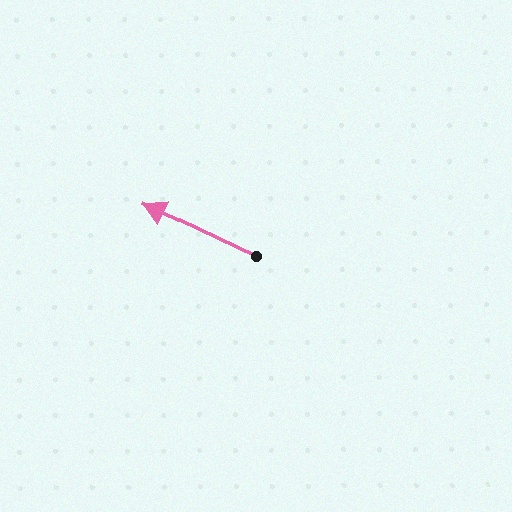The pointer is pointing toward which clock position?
Roughly 10 o'clock.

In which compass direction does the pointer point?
Northwest.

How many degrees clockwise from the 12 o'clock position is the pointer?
Approximately 295 degrees.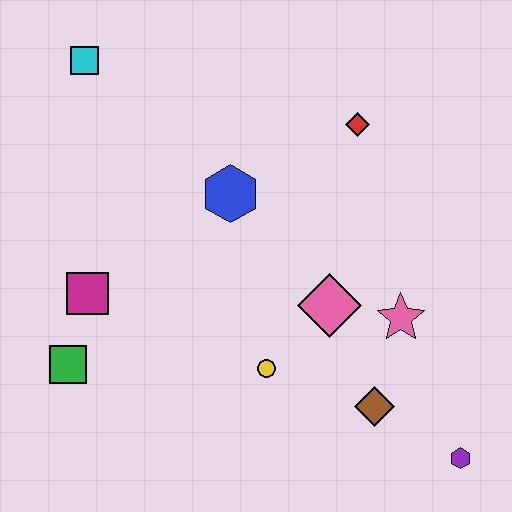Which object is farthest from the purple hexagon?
The cyan square is farthest from the purple hexagon.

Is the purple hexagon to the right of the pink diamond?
Yes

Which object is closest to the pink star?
The pink diamond is closest to the pink star.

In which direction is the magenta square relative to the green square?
The magenta square is above the green square.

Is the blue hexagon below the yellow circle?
No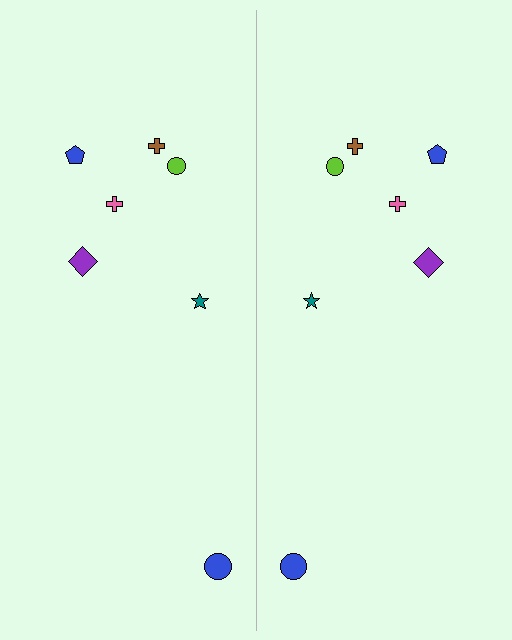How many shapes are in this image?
There are 14 shapes in this image.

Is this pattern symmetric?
Yes, this pattern has bilateral (reflection) symmetry.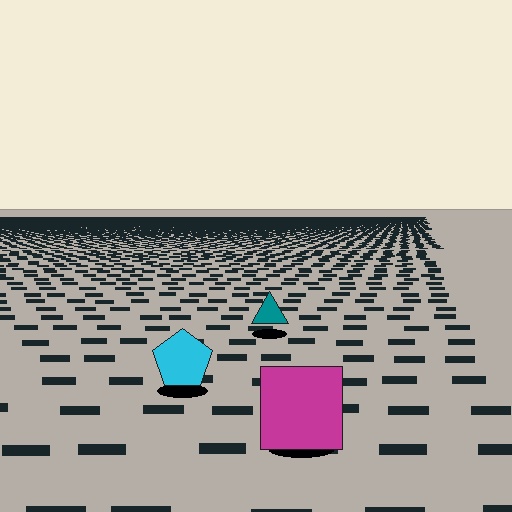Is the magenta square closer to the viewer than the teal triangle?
Yes. The magenta square is closer — you can tell from the texture gradient: the ground texture is coarser near it.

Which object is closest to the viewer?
The magenta square is closest. The texture marks near it are larger and more spread out.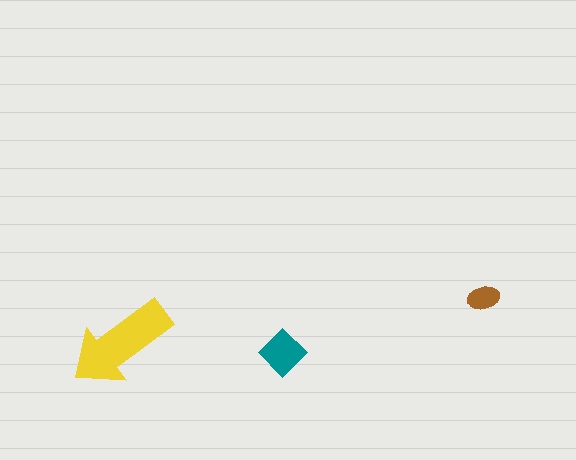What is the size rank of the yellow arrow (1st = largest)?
1st.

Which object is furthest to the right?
The brown ellipse is rightmost.